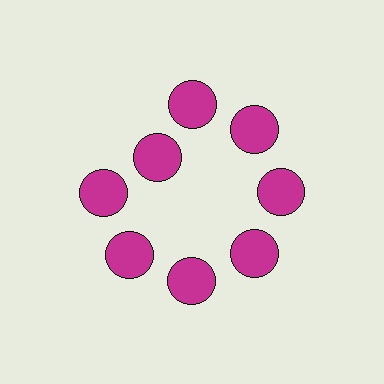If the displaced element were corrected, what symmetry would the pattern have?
It would have 8-fold rotational symmetry — the pattern would map onto itself every 45 degrees.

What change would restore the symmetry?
The symmetry would be restored by moving it outward, back onto the ring so that all 8 circles sit at equal angles and equal distance from the center.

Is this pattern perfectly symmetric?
No. The 8 magenta circles are arranged in a ring, but one element near the 10 o'clock position is pulled inward toward the center, breaking the 8-fold rotational symmetry.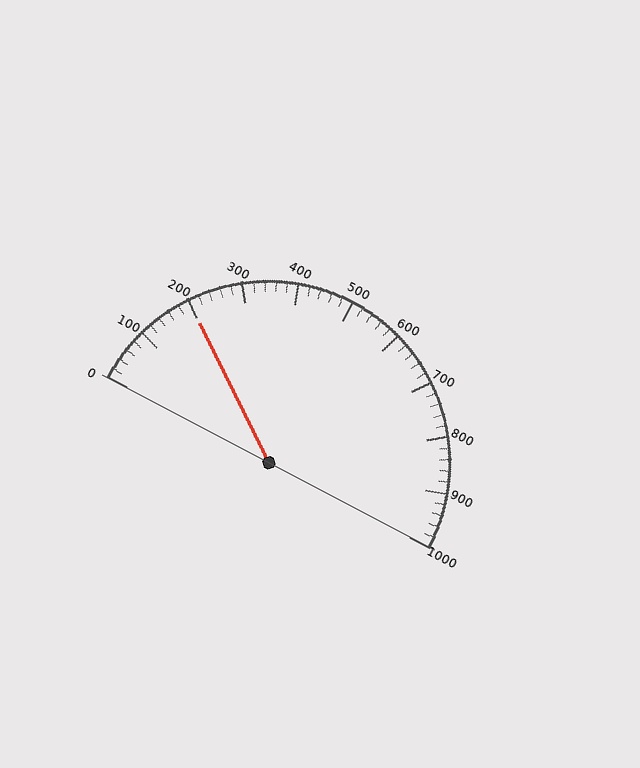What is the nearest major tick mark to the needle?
The nearest major tick mark is 200.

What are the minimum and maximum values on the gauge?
The gauge ranges from 0 to 1000.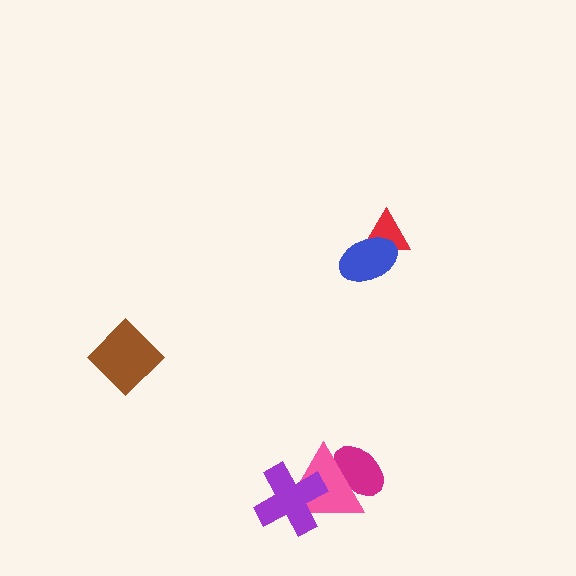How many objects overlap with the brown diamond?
0 objects overlap with the brown diamond.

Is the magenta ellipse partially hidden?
Yes, it is partially covered by another shape.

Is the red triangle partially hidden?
Yes, it is partially covered by another shape.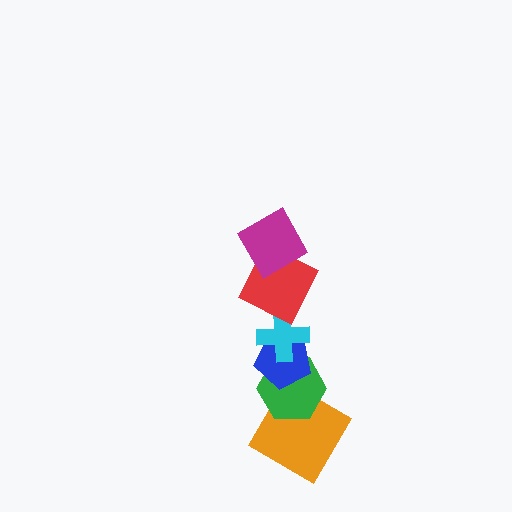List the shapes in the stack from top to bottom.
From top to bottom: the magenta square, the red square, the cyan cross, the blue pentagon, the green hexagon, the orange diamond.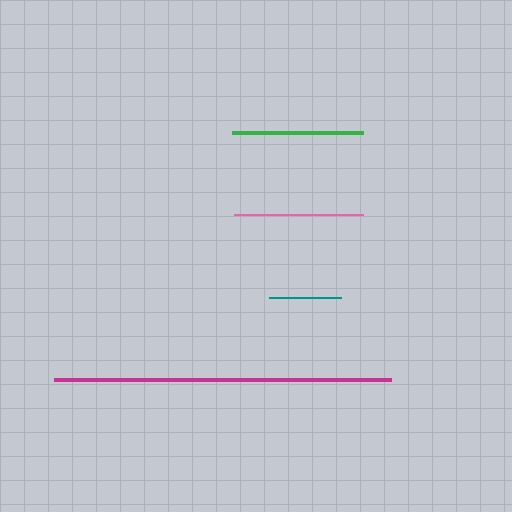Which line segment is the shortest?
The teal line is the shortest at approximately 72 pixels.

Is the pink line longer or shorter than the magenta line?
The magenta line is longer than the pink line.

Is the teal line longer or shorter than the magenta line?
The magenta line is longer than the teal line.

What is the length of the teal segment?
The teal segment is approximately 72 pixels long.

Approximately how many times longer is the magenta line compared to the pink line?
The magenta line is approximately 2.6 times the length of the pink line.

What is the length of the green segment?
The green segment is approximately 131 pixels long.